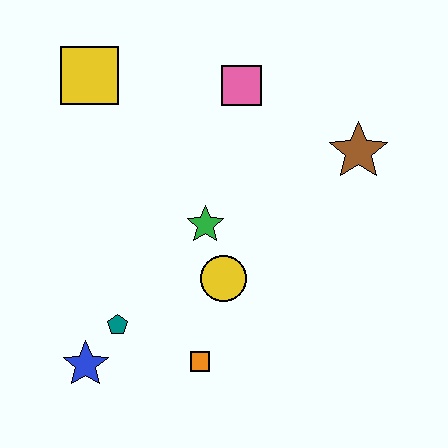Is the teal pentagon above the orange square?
Yes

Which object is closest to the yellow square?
The pink square is closest to the yellow square.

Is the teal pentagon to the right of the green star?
No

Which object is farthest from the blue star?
The brown star is farthest from the blue star.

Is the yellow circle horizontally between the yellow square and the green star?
No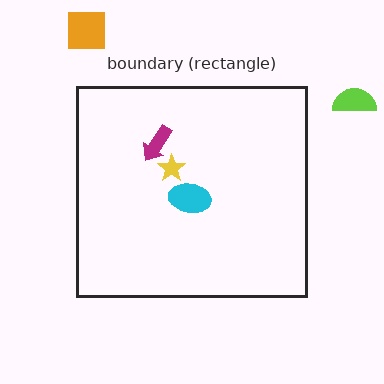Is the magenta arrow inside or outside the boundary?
Inside.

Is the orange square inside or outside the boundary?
Outside.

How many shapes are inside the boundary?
3 inside, 2 outside.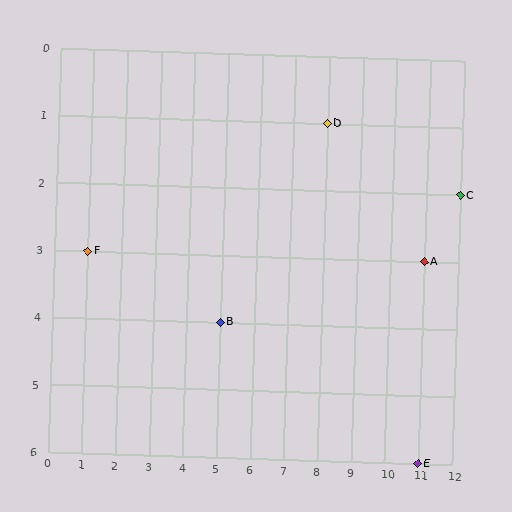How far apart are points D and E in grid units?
Points D and E are 3 columns and 5 rows apart (about 5.8 grid units diagonally).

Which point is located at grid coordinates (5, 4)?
Point B is at (5, 4).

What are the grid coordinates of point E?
Point E is at grid coordinates (11, 6).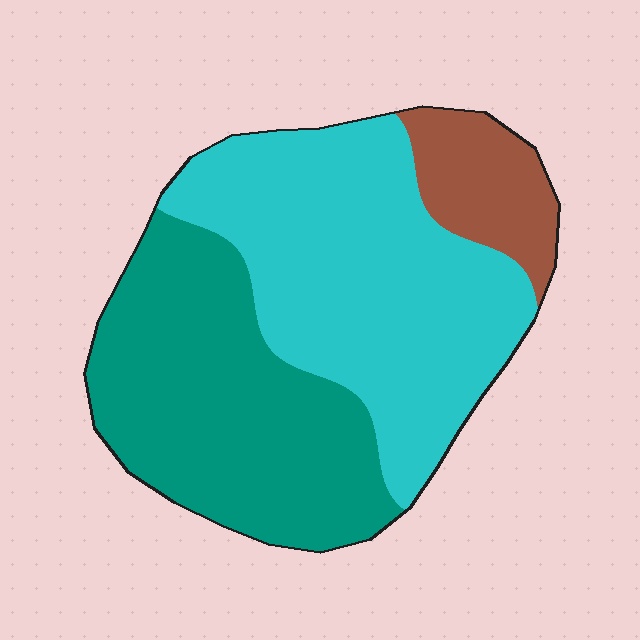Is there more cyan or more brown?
Cyan.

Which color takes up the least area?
Brown, at roughly 10%.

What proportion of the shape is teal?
Teal covers about 40% of the shape.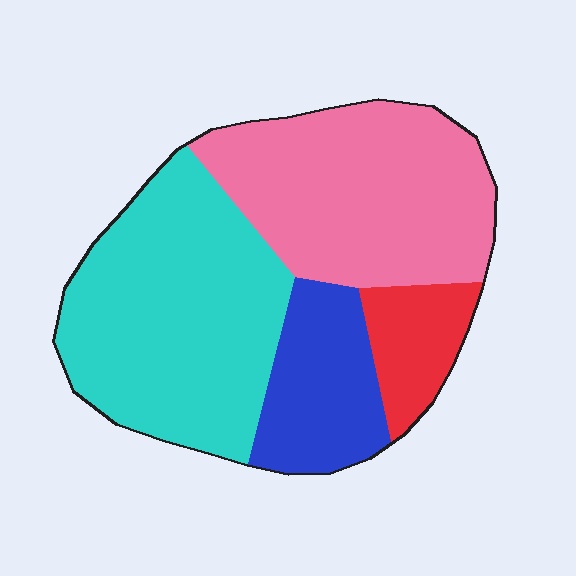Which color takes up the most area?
Cyan, at roughly 40%.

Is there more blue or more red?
Blue.